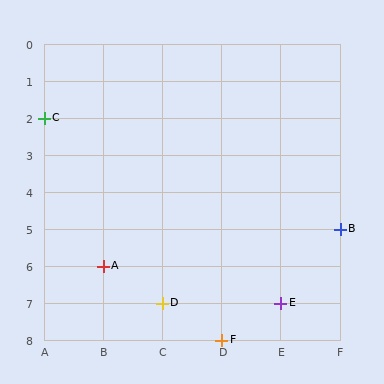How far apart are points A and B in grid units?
Points A and B are 4 columns and 1 row apart (about 4.1 grid units diagonally).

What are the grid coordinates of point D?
Point D is at grid coordinates (C, 7).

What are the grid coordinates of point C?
Point C is at grid coordinates (A, 2).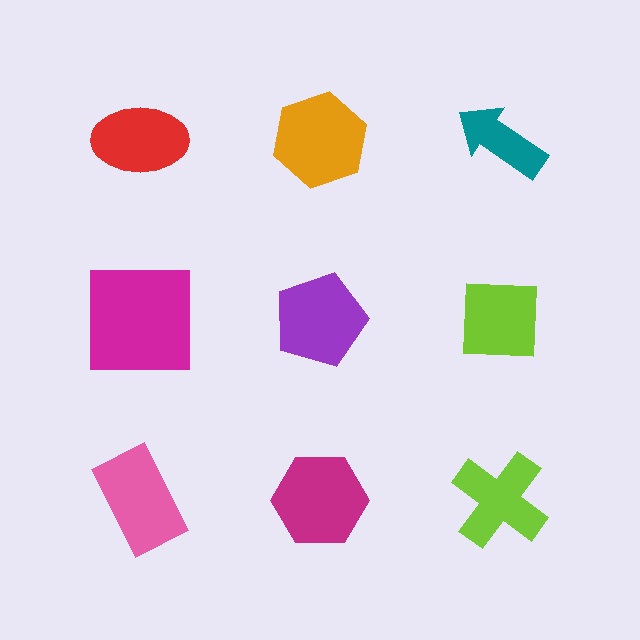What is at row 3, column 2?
A magenta hexagon.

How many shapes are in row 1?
3 shapes.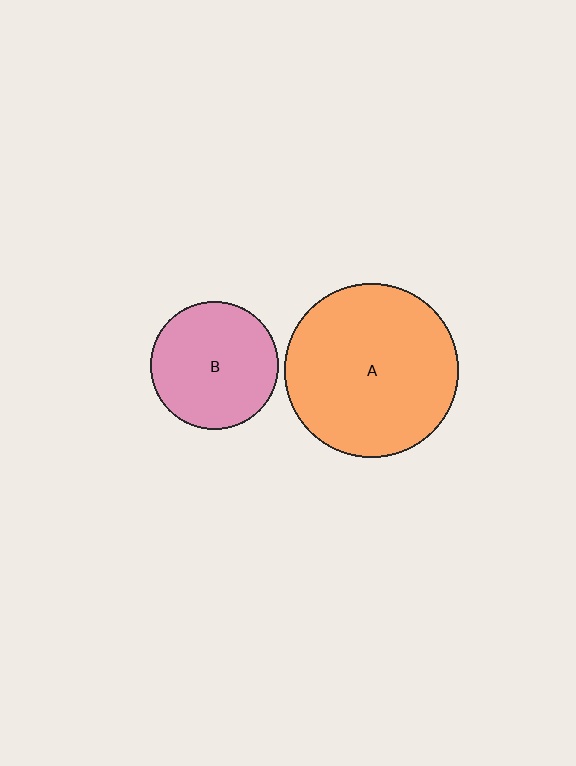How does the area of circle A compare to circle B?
Approximately 1.9 times.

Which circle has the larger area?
Circle A (orange).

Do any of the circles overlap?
No, none of the circles overlap.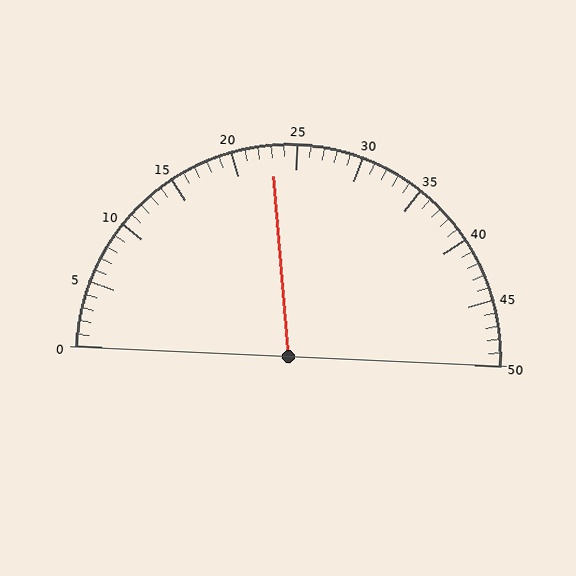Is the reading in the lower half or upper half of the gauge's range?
The reading is in the lower half of the range (0 to 50).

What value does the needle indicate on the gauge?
The needle indicates approximately 23.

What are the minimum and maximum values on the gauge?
The gauge ranges from 0 to 50.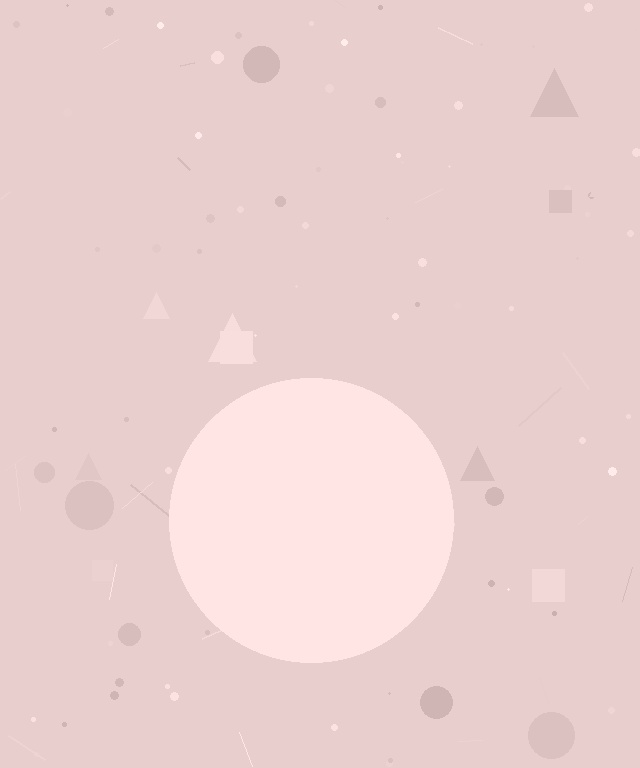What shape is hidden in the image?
A circle is hidden in the image.